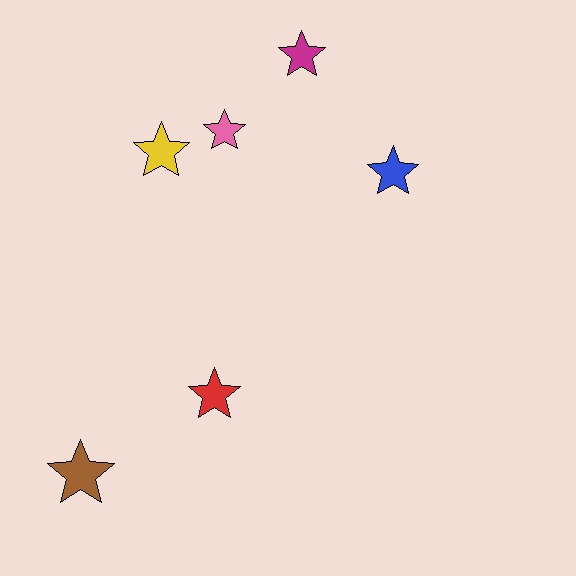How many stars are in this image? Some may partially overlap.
There are 6 stars.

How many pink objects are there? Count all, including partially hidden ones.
There is 1 pink object.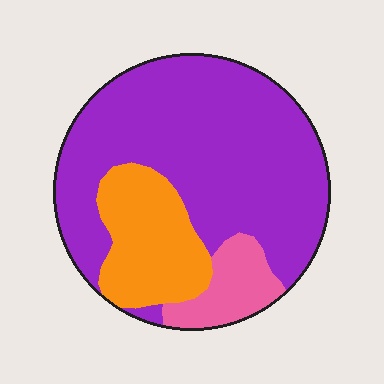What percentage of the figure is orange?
Orange covers about 20% of the figure.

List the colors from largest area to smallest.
From largest to smallest: purple, orange, pink.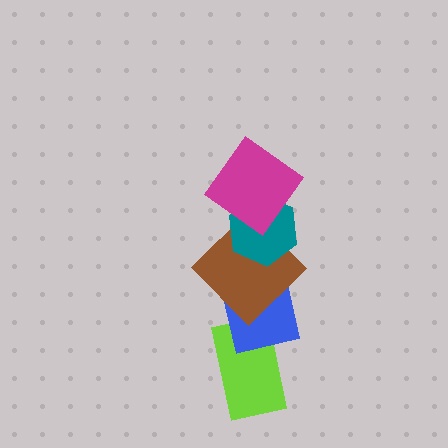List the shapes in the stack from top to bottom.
From top to bottom: the magenta diamond, the teal hexagon, the brown diamond, the blue square, the lime rectangle.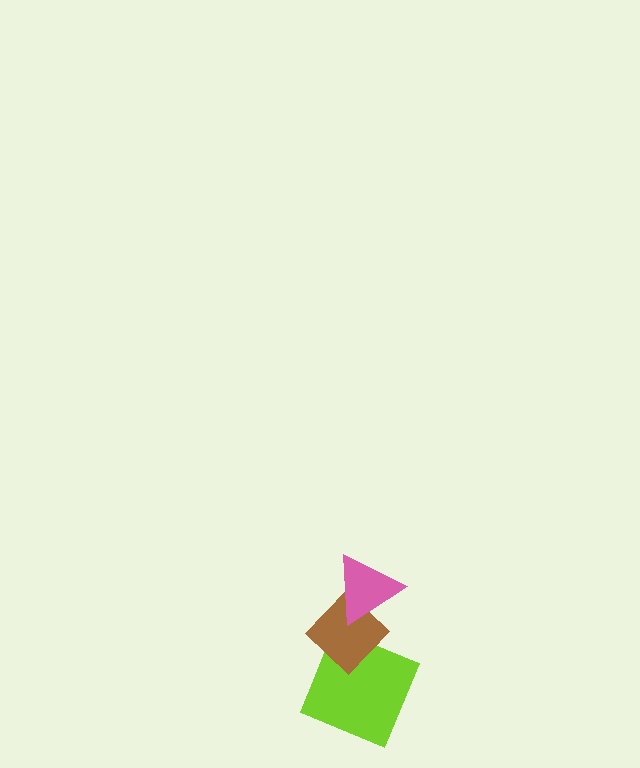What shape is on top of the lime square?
The brown diamond is on top of the lime square.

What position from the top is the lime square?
The lime square is 3rd from the top.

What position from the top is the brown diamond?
The brown diamond is 2nd from the top.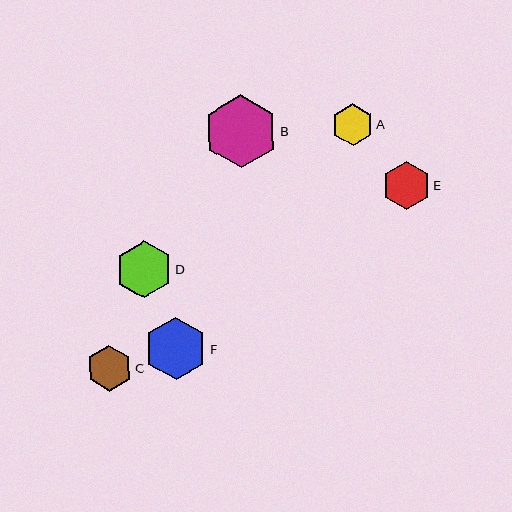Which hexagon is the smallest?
Hexagon A is the smallest with a size of approximately 42 pixels.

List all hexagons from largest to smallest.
From largest to smallest: B, F, D, E, C, A.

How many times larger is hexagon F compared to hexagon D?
Hexagon F is approximately 1.1 times the size of hexagon D.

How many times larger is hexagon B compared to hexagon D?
Hexagon B is approximately 1.3 times the size of hexagon D.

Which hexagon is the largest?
Hexagon B is the largest with a size of approximately 73 pixels.